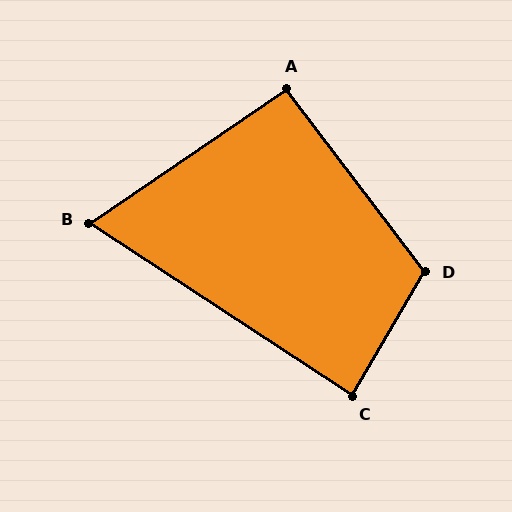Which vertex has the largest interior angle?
D, at approximately 112 degrees.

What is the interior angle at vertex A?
Approximately 93 degrees (approximately right).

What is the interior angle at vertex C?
Approximately 87 degrees (approximately right).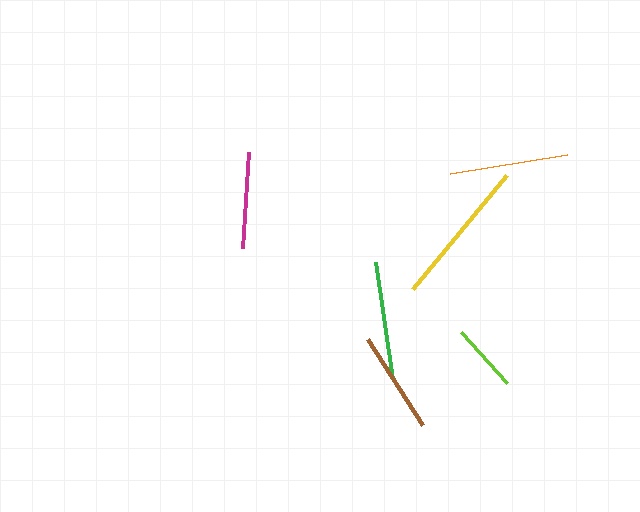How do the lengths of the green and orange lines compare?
The green and orange lines are approximately the same length.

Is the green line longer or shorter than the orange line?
The green line is longer than the orange line.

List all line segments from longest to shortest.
From longest to shortest: yellow, green, orange, brown, magenta, lime.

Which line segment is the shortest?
The lime line is the shortest at approximately 68 pixels.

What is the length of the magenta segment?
The magenta segment is approximately 96 pixels long.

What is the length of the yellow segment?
The yellow segment is approximately 148 pixels long.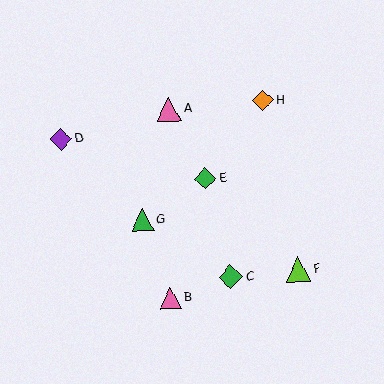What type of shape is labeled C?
Shape C is a green diamond.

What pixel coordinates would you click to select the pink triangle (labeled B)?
Click at (170, 298) to select the pink triangle B.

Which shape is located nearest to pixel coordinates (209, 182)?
The green diamond (labeled E) at (205, 179) is nearest to that location.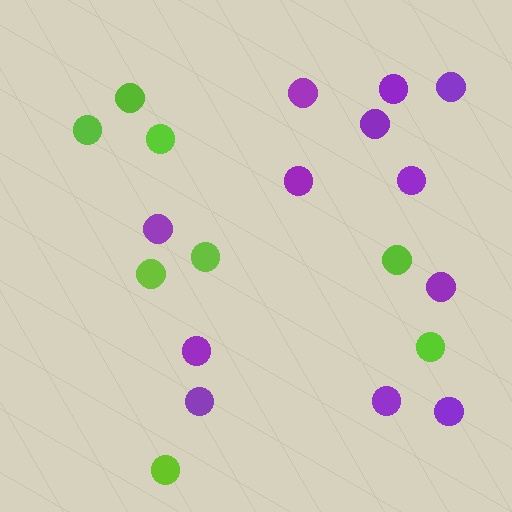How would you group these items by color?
There are 2 groups: one group of purple circles (12) and one group of lime circles (8).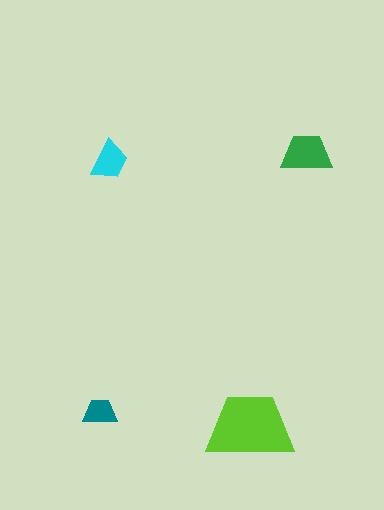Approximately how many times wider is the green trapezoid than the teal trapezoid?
About 1.5 times wider.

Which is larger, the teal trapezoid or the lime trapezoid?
The lime one.